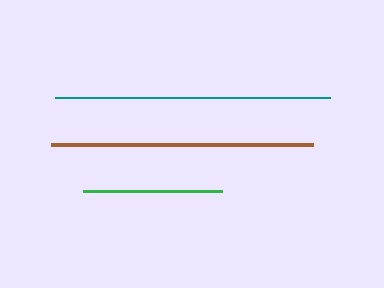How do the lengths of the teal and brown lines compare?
The teal and brown lines are approximately the same length.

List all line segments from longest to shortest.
From longest to shortest: teal, brown, green.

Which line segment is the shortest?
The green line is the shortest at approximately 139 pixels.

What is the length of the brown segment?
The brown segment is approximately 262 pixels long.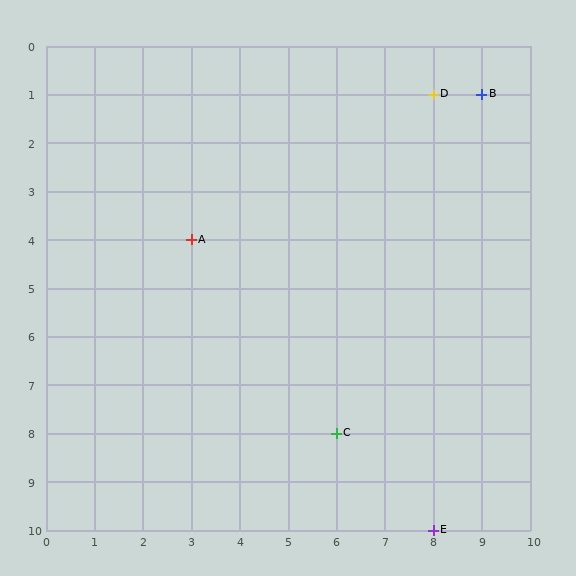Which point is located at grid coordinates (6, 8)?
Point C is at (6, 8).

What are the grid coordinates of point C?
Point C is at grid coordinates (6, 8).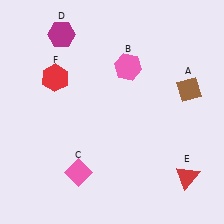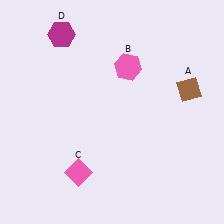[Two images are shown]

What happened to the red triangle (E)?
The red triangle (E) was removed in Image 2. It was in the bottom-right area of Image 1.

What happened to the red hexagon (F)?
The red hexagon (F) was removed in Image 2. It was in the top-left area of Image 1.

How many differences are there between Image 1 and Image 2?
There are 2 differences between the two images.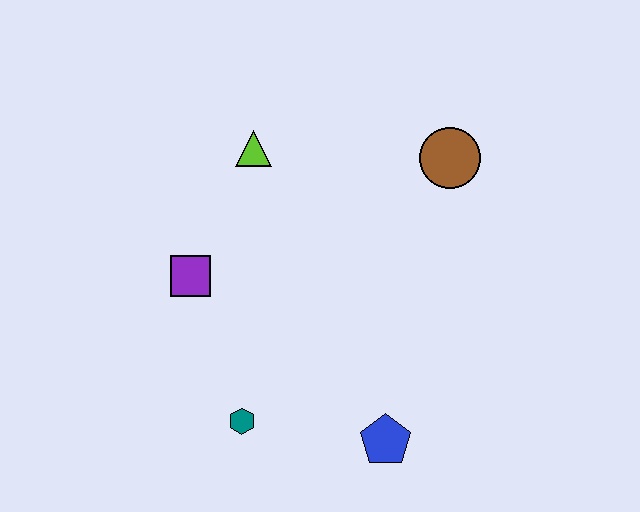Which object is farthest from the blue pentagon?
The lime triangle is farthest from the blue pentagon.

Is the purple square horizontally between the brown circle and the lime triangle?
No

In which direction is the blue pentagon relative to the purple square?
The blue pentagon is to the right of the purple square.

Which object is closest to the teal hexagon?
The blue pentagon is closest to the teal hexagon.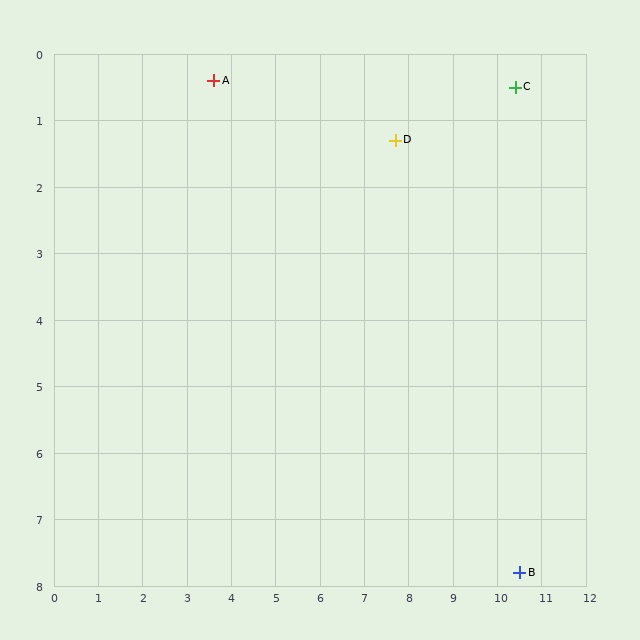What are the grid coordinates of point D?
Point D is at approximately (7.7, 1.3).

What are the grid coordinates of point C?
Point C is at approximately (10.4, 0.5).